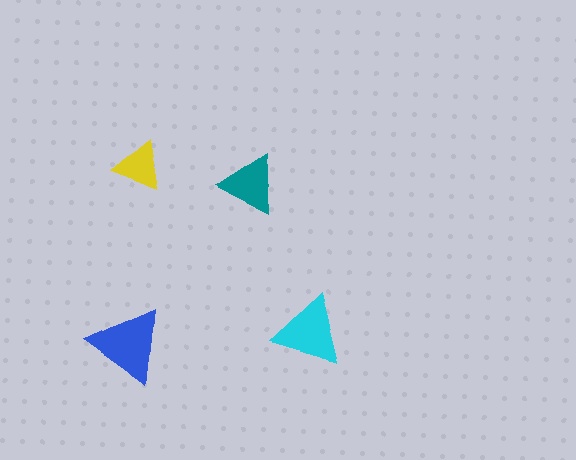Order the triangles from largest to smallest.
the blue one, the cyan one, the teal one, the yellow one.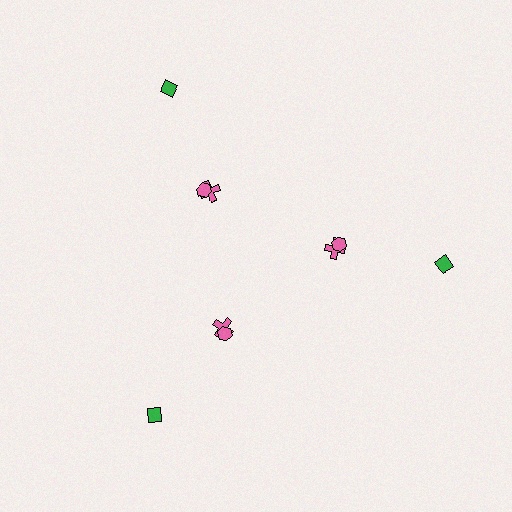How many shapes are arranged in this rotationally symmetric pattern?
There are 9 shapes, arranged in 3 groups of 3.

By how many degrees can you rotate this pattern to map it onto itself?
The pattern maps onto itself every 120 degrees of rotation.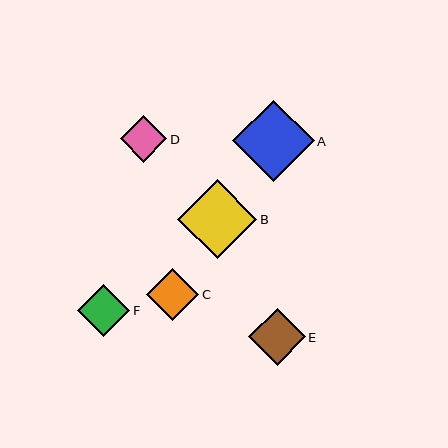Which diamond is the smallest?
Diamond D is the smallest with a size of approximately 46 pixels.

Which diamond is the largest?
Diamond A is the largest with a size of approximately 81 pixels.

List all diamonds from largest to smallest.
From largest to smallest: A, B, E, F, C, D.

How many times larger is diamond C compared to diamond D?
Diamond C is approximately 1.1 times the size of diamond D.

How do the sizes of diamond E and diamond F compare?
Diamond E and diamond F are approximately the same size.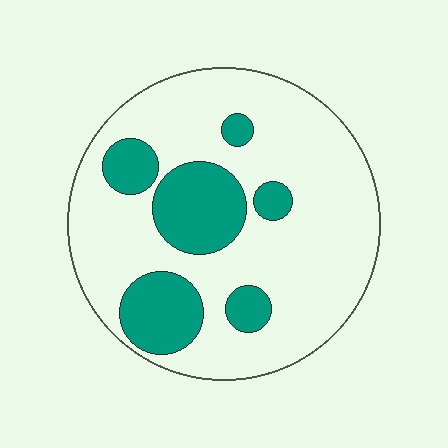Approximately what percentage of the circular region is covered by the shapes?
Approximately 25%.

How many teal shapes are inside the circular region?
6.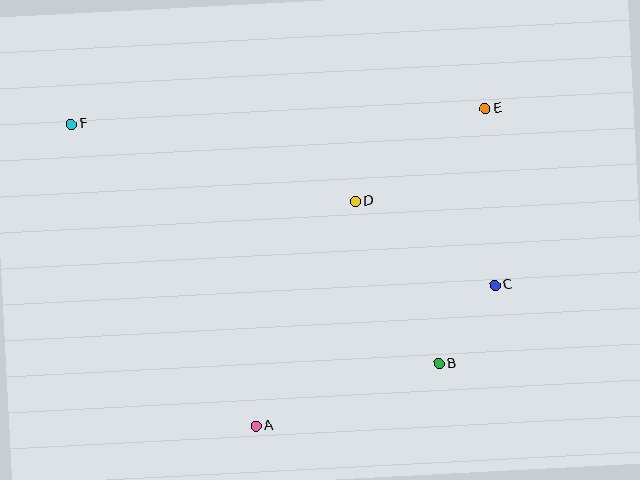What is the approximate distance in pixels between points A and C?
The distance between A and C is approximately 277 pixels.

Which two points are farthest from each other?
Points C and F are farthest from each other.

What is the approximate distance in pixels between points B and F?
The distance between B and F is approximately 439 pixels.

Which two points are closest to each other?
Points B and C are closest to each other.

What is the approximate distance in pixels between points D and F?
The distance between D and F is approximately 294 pixels.